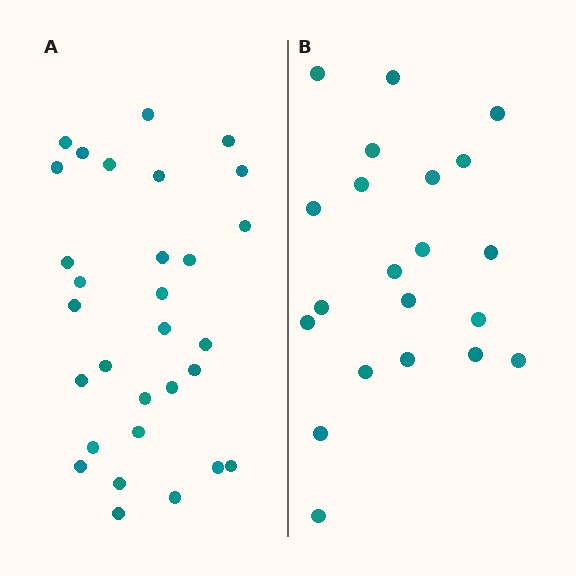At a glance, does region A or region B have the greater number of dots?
Region A (the left region) has more dots.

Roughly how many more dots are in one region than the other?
Region A has roughly 8 or so more dots than region B.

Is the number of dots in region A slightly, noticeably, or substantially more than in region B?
Region A has noticeably more, but not dramatically so. The ratio is roughly 1.4 to 1.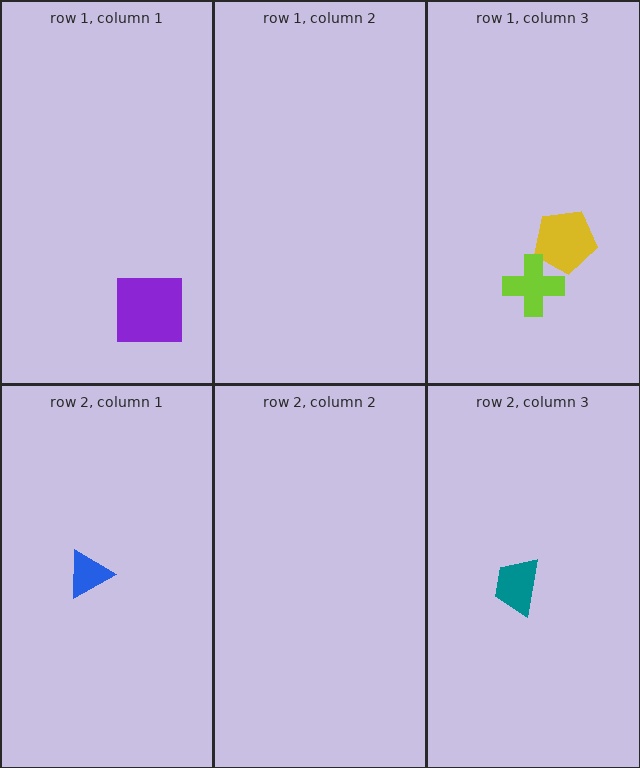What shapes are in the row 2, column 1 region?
The blue triangle.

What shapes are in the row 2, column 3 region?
The teal trapezoid.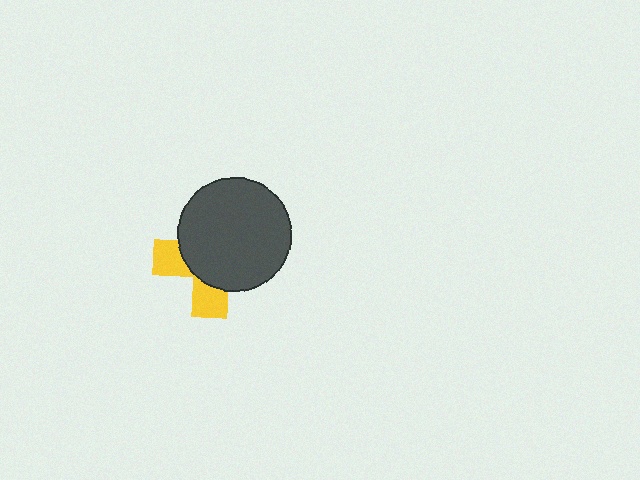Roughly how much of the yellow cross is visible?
A small part of it is visible (roughly 32%).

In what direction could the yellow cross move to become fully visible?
The yellow cross could move toward the lower-left. That would shift it out from behind the dark gray circle entirely.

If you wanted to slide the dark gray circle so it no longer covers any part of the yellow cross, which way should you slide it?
Slide it toward the upper-right — that is the most direct way to separate the two shapes.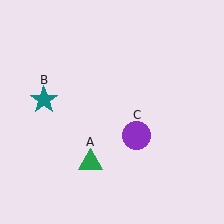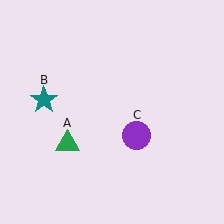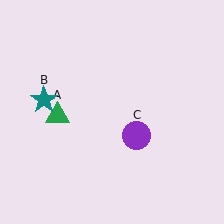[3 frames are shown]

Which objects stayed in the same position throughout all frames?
Teal star (object B) and purple circle (object C) remained stationary.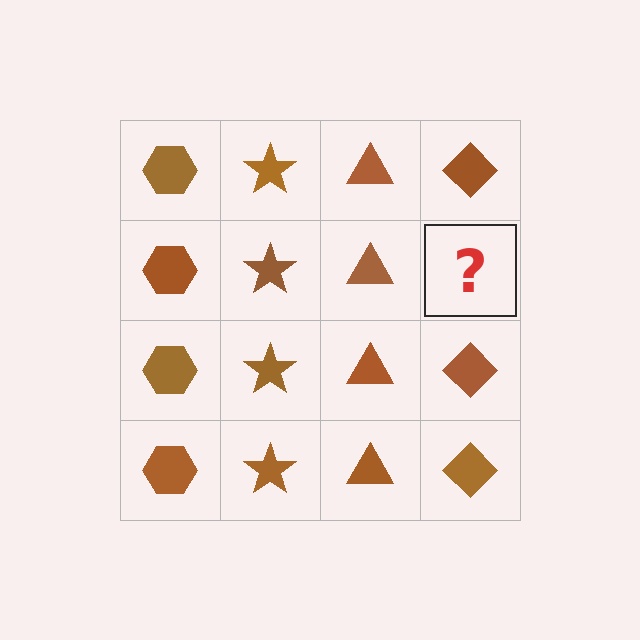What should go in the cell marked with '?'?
The missing cell should contain a brown diamond.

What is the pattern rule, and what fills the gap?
The rule is that each column has a consistent shape. The gap should be filled with a brown diamond.